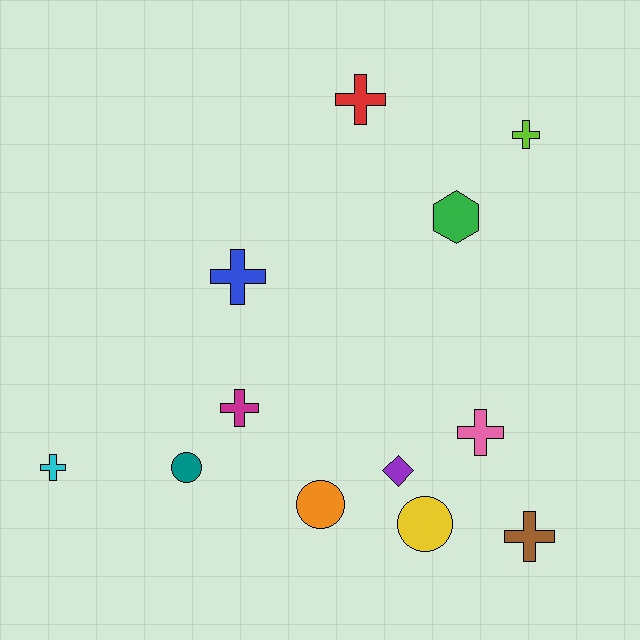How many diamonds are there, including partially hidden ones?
There is 1 diamond.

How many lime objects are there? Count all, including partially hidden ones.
There is 1 lime object.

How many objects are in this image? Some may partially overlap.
There are 12 objects.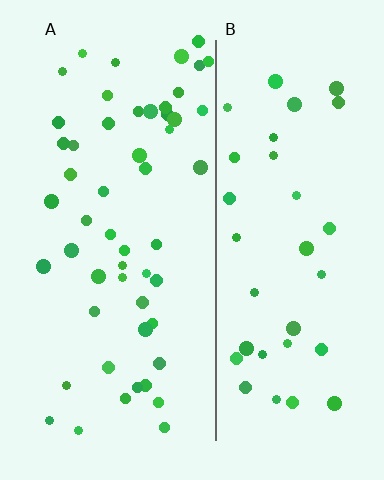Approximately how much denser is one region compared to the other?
Approximately 1.5× — region A over region B.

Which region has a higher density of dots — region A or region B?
A (the left).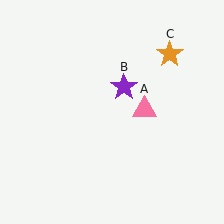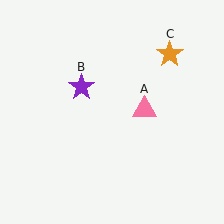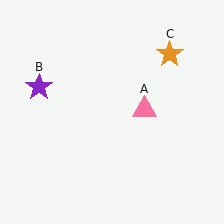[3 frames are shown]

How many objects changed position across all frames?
1 object changed position: purple star (object B).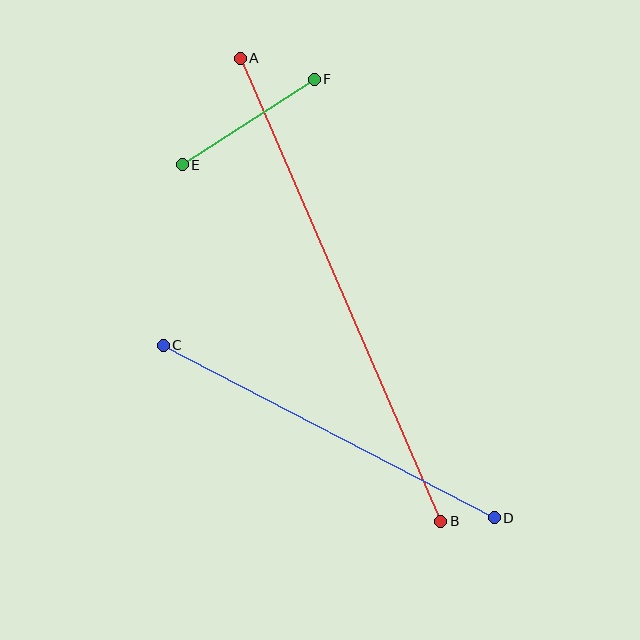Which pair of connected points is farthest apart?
Points A and B are farthest apart.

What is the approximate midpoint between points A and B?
The midpoint is at approximately (340, 290) pixels.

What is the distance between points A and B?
The distance is approximately 504 pixels.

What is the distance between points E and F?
The distance is approximately 157 pixels.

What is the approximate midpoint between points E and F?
The midpoint is at approximately (248, 122) pixels.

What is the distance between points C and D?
The distance is approximately 373 pixels.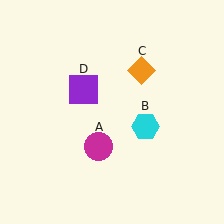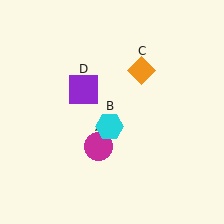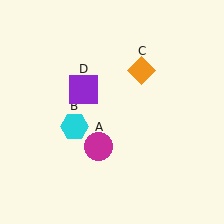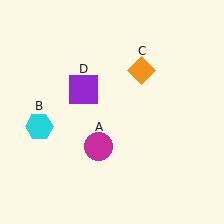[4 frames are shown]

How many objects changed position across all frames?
1 object changed position: cyan hexagon (object B).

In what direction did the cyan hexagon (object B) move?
The cyan hexagon (object B) moved left.